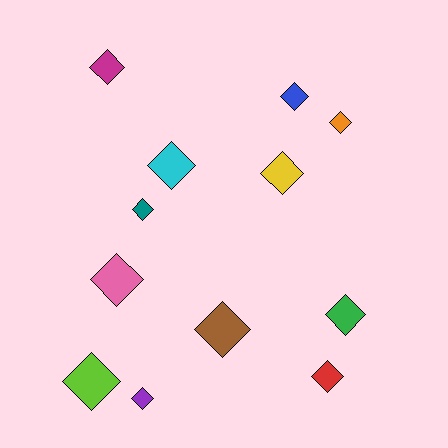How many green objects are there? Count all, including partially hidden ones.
There is 1 green object.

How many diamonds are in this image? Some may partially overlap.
There are 12 diamonds.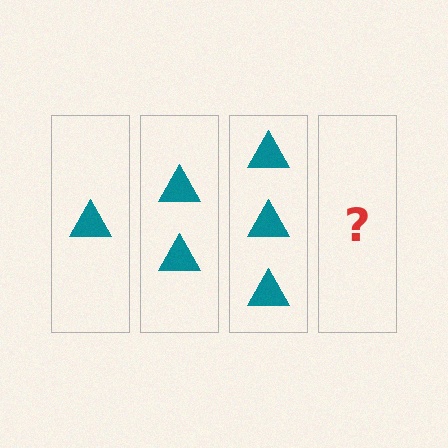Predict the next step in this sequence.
The next step is 4 triangles.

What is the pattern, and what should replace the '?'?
The pattern is that each step adds one more triangle. The '?' should be 4 triangles.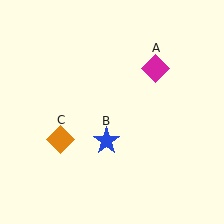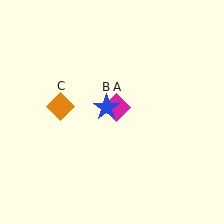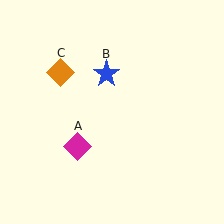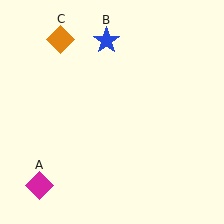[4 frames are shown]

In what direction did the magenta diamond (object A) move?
The magenta diamond (object A) moved down and to the left.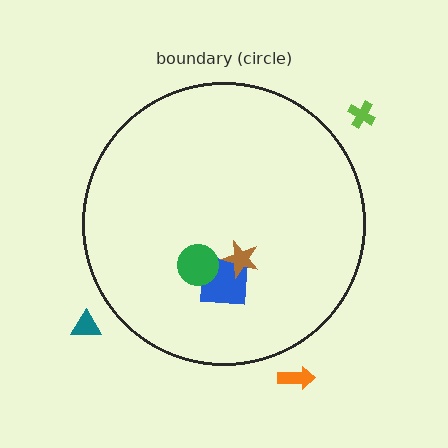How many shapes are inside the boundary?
3 inside, 3 outside.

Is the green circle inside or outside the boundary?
Inside.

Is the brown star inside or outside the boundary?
Inside.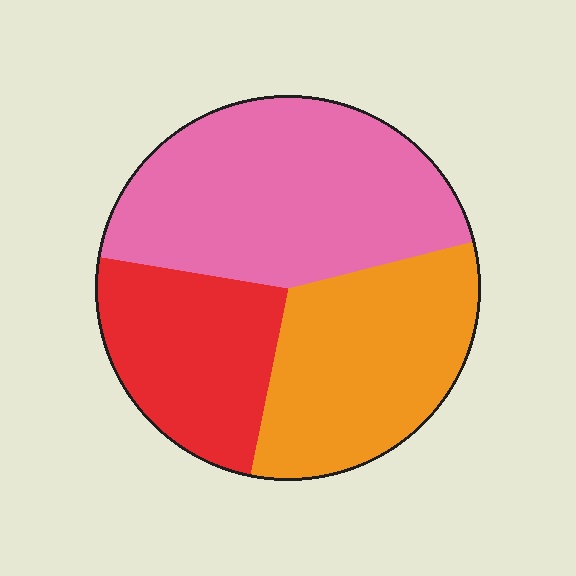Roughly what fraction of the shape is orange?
Orange takes up about one third (1/3) of the shape.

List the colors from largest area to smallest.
From largest to smallest: pink, orange, red.